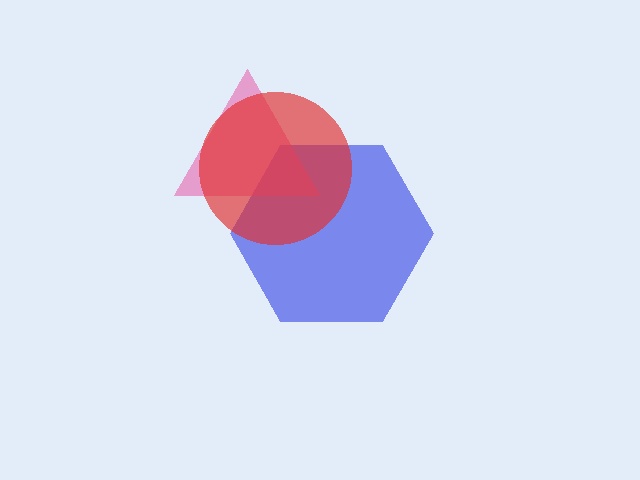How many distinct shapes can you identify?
There are 3 distinct shapes: a blue hexagon, a pink triangle, a red circle.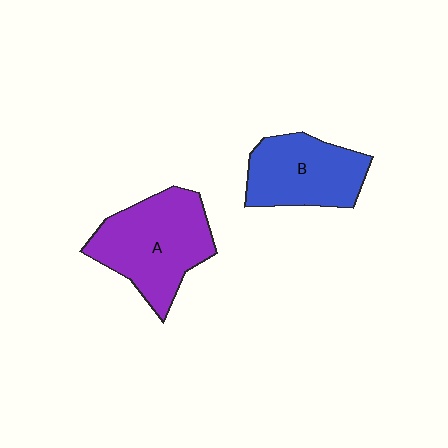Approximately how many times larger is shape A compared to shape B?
Approximately 1.3 times.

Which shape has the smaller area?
Shape B (blue).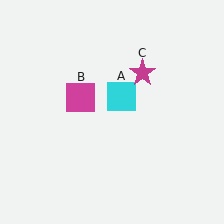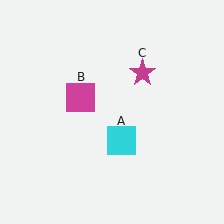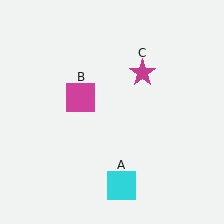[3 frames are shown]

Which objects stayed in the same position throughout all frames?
Magenta square (object B) and magenta star (object C) remained stationary.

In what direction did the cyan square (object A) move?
The cyan square (object A) moved down.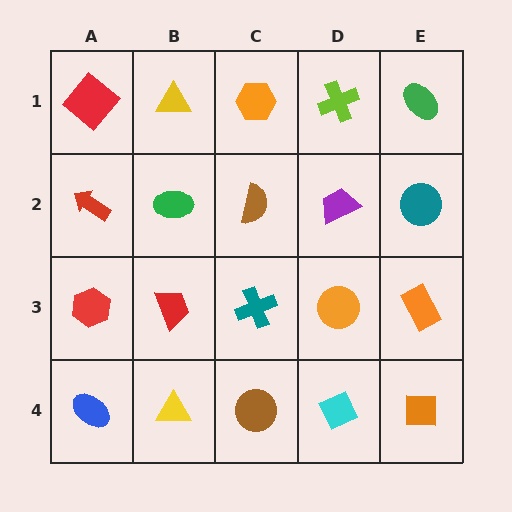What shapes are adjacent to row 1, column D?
A purple trapezoid (row 2, column D), an orange hexagon (row 1, column C), a green ellipse (row 1, column E).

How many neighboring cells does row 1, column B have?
3.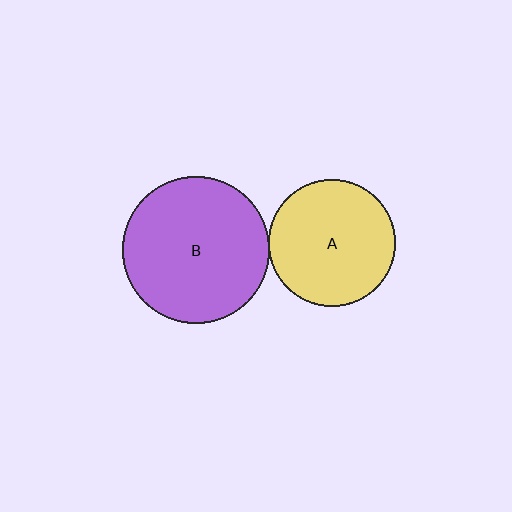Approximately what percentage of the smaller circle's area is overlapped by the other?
Approximately 5%.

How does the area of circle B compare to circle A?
Approximately 1.3 times.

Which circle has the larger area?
Circle B (purple).